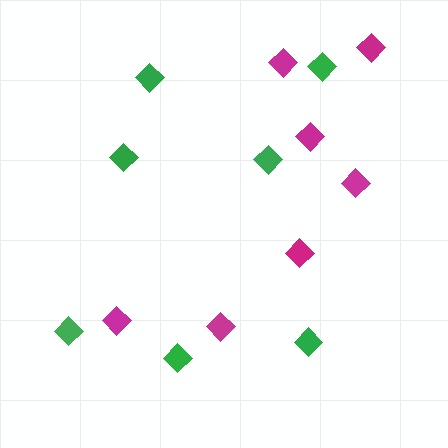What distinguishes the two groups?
There are 2 groups: one group of green diamonds (7) and one group of magenta diamonds (7).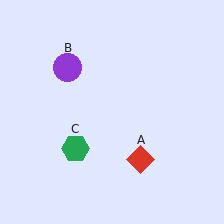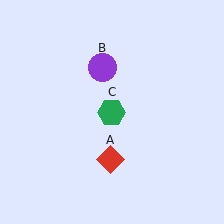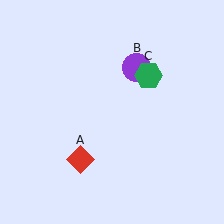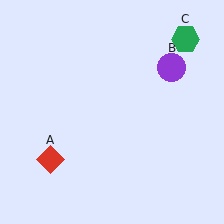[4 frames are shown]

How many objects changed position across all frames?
3 objects changed position: red diamond (object A), purple circle (object B), green hexagon (object C).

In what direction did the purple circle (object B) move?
The purple circle (object B) moved right.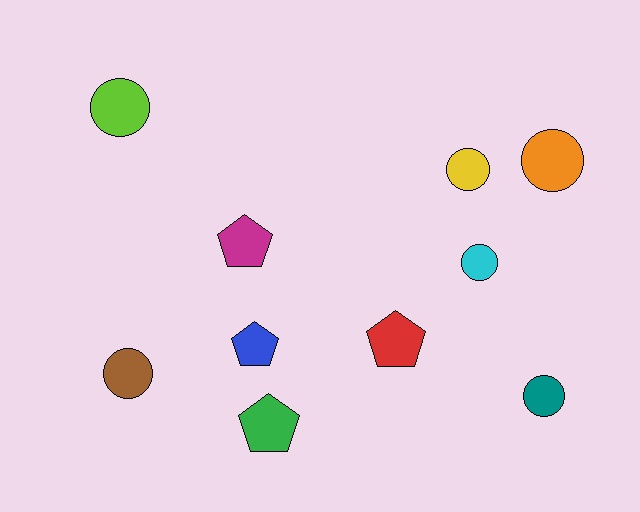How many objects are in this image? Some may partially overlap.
There are 10 objects.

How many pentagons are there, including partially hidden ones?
There are 4 pentagons.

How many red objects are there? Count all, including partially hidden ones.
There is 1 red object.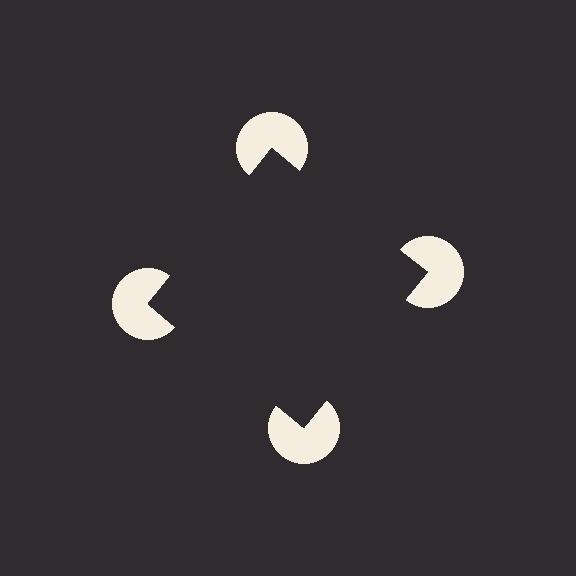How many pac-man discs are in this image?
There are 4 — one at each vertex of the illusory square.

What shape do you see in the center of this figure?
An illusory square — its edges are inferred from the aligned wedge cuts in the pac-man discs, not physically drawn.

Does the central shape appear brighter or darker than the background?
It typically appears slightly darker than the background, even though no actual brightness change is drawn.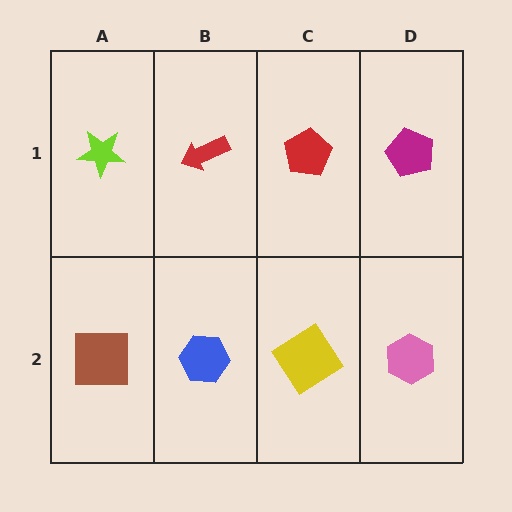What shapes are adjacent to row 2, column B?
A red arrow (row 1, column B), a brown square (row 2, column A), a yellow diamond (row 2, column C).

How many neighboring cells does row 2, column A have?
2.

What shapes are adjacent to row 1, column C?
A yellow diamond (row 2, column C), a red arrow (row 1, column B), a magenta pentagon (row 1, column D).